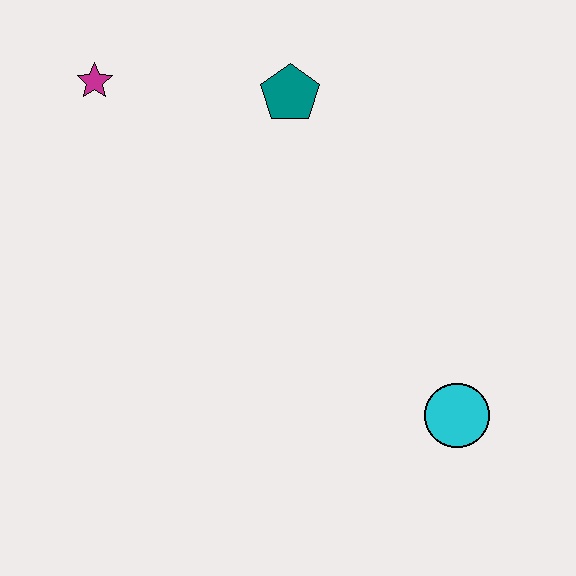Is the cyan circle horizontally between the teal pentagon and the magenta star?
No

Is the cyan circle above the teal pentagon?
No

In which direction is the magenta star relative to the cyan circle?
The magenta star is to the left of the cyan circle.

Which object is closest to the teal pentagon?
The magenta star is closest to the teal pentagon.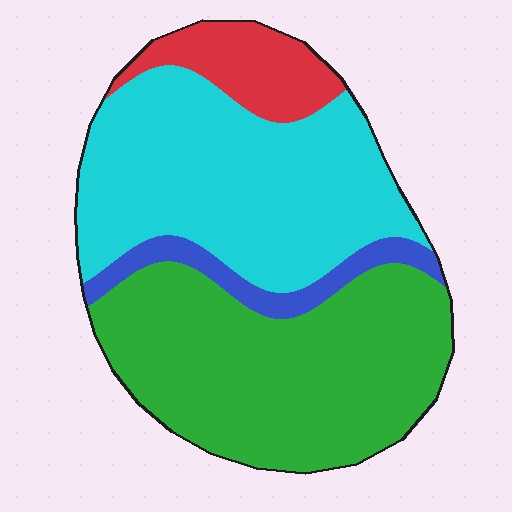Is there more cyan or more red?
Cyan.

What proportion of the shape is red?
Red takes up about one tenth (1/10) of the shape.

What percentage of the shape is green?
Green covers roughly 45% of the shape.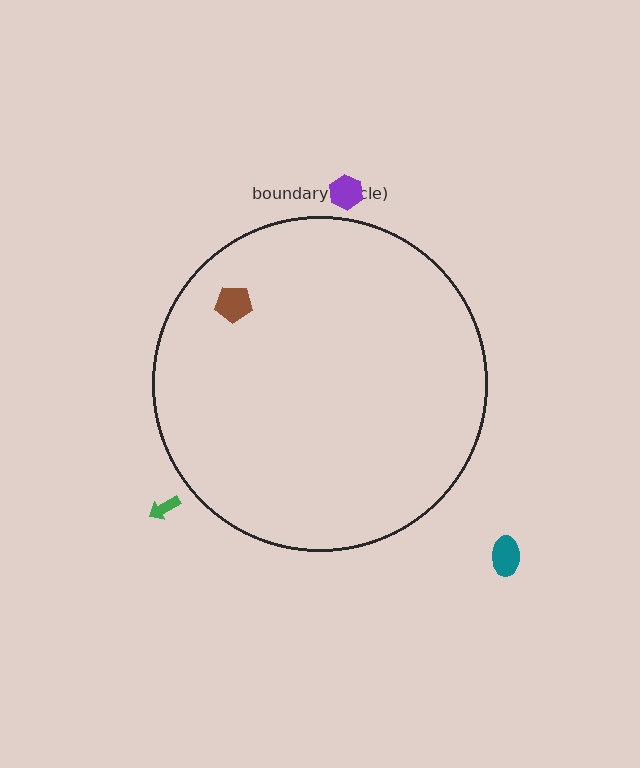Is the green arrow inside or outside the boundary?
Outside.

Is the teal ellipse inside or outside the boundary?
Outside.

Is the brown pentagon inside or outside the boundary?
Inside.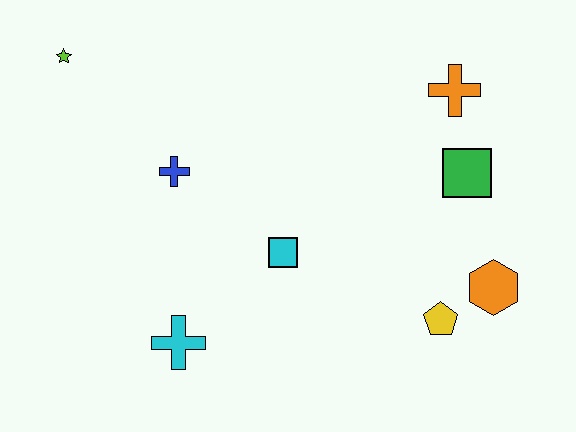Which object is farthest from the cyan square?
The lime star is farthest from the cyan square.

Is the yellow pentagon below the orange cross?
Yes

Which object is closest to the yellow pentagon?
The orange hexagon is closest to the yellow pentagon.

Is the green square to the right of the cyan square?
Yes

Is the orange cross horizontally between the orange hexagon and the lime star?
Yes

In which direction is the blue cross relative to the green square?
The blue cross is to the left of the green square.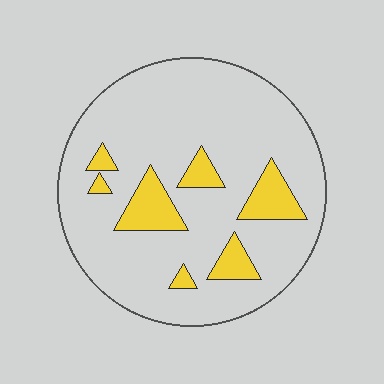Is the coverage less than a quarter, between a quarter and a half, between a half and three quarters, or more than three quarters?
Less than a quarter.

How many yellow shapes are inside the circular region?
7.